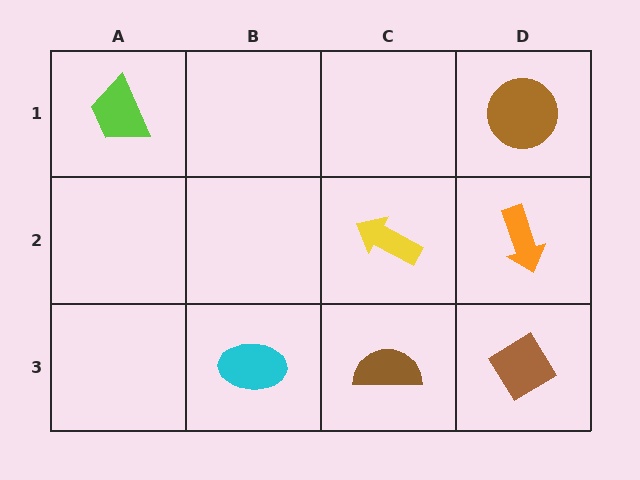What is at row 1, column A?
A lime trapezoid.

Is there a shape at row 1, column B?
No, that cell is empty.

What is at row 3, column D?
A brown diamond.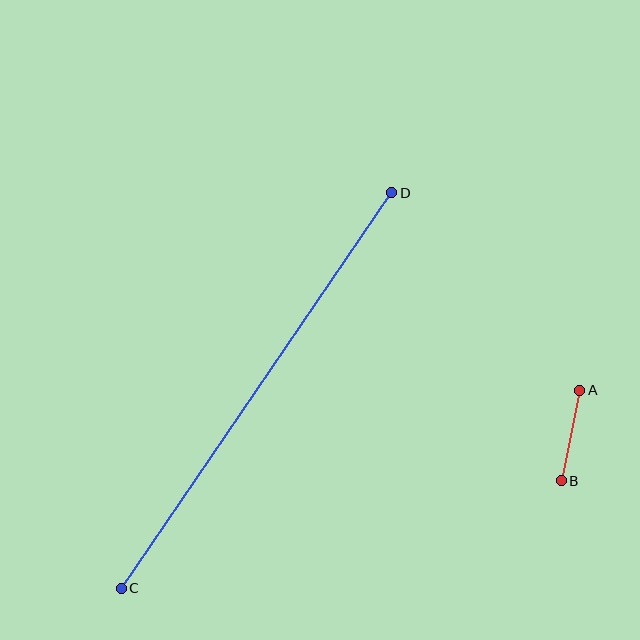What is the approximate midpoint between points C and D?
The midpoint is at approximately (256, 390) pixels.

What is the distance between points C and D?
The distance is approximately 479 pixels.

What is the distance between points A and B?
The distance is approximately 92 pixels.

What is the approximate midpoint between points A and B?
The midpoint is at approximately (571, 436) pixels.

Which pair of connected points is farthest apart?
Points C and D are farthest apart.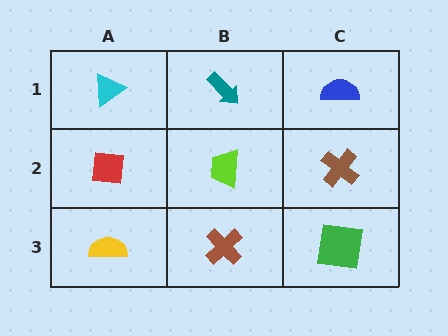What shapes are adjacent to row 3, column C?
A brown cross (row 2, column C), a brown cross (row 3, column B).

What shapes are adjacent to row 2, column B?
A teal arrow (row 1, column B), a brown cross (row 3, column B), a red square (row 2, column A), a brown cross (row 2, column C).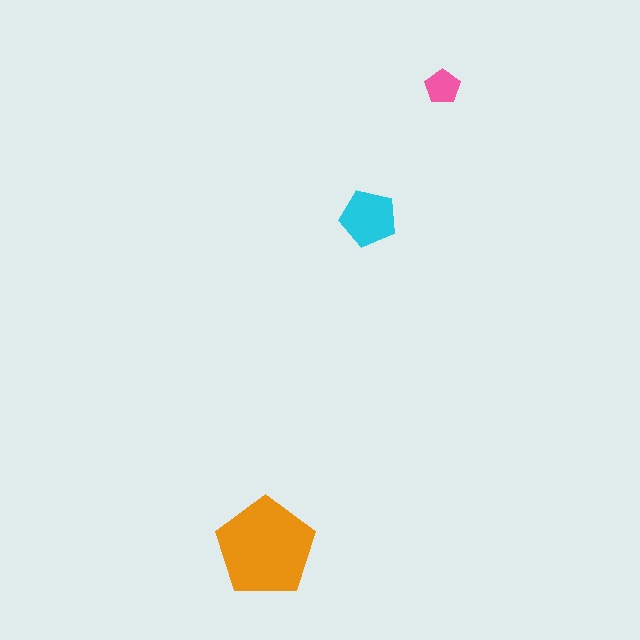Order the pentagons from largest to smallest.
the orange one, the cyan one, the pink one.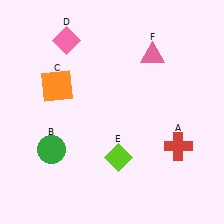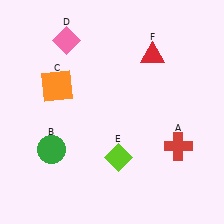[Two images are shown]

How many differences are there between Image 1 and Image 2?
There is 1 difference between the two images.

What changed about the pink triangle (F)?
In Image 1, F is pink. In Image 2, it changed to red.